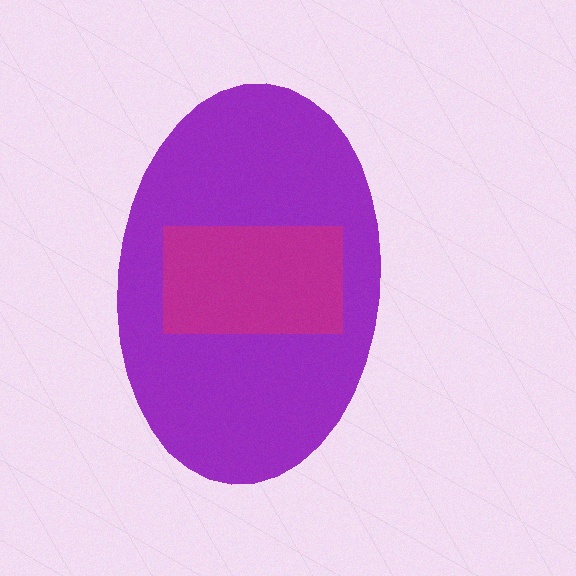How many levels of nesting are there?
2.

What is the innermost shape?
The magenta rectangle.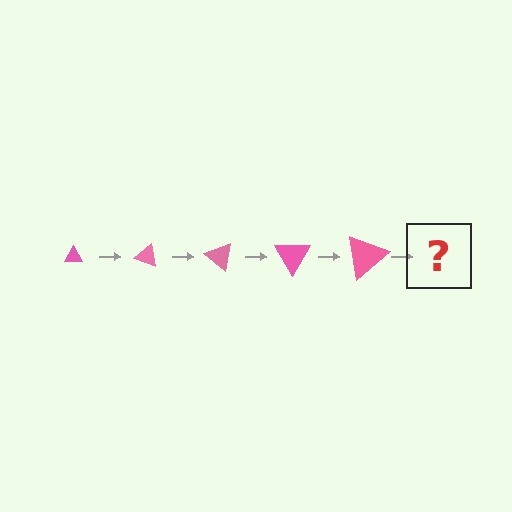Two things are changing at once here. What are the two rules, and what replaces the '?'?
The two rules are that the triangle grows larger each step and it rotates 20 degrees each step. The '?' should be a triangle, larger than the previous one and rotated 100 degrees from the start.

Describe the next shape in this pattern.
It should be a triangle, larger than the previous one and rotated 100 degrees from the start.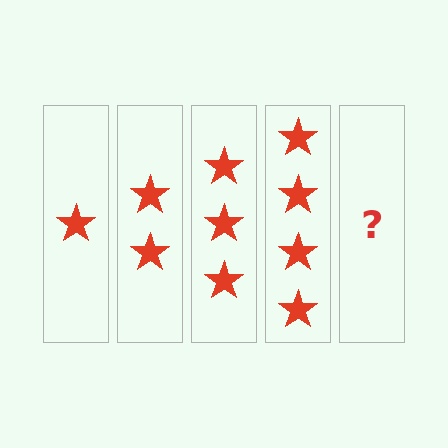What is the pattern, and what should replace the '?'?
The pattern is that each step adds one more star. The '?' should be 5 stars.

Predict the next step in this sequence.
The next step is 5 stars.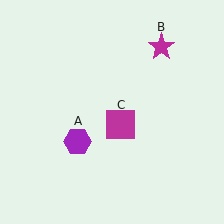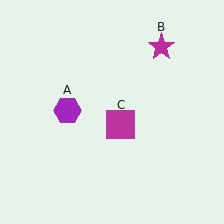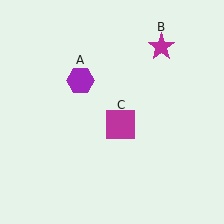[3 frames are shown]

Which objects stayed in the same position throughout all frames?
Magenta star (object B) and magenta square (object C) remained stationary.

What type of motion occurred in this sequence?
The purple hexagon (object A) rotated clockwise around the center of the scene.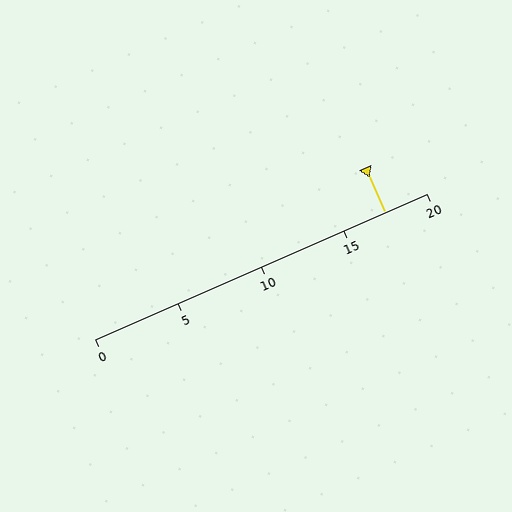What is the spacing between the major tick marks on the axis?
The major ticks are spaced 5 apart.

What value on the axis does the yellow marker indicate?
The marker indicates approximately 17.5.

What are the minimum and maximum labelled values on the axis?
The axis runs from 0 to 20.